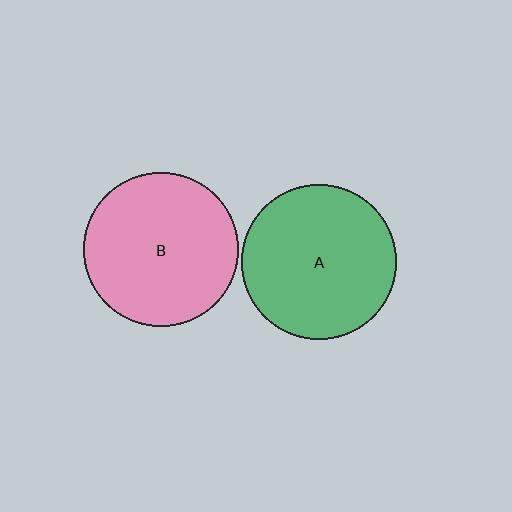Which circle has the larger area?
Circle A (green).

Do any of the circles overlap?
No, none of the circles overlap.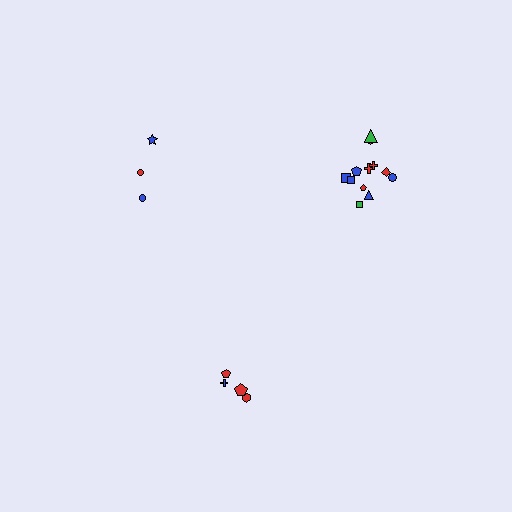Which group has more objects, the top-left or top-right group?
The top-right group.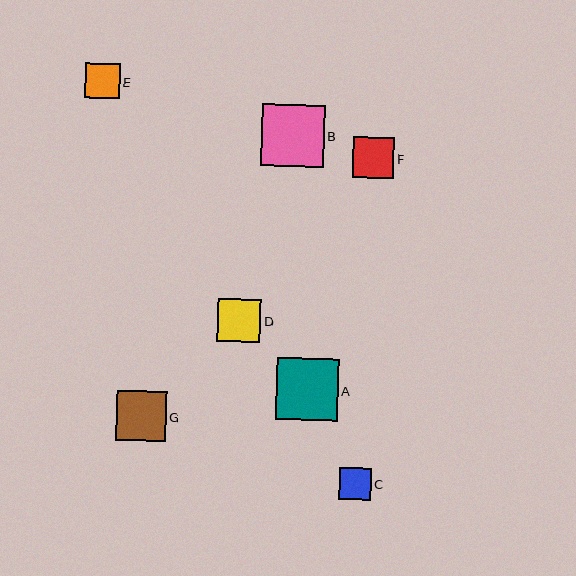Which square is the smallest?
Square C is the smallest with a size of approximately 32 pixels.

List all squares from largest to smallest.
From largest to smallest: B, A, G, D, F, E, C.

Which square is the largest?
Square B is the largest with a size of approximately 63 pixels.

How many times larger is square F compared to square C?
Square F is approximately 1.3 times the size of square C.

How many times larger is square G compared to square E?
Square G is approximately 1.4 times the size of square E.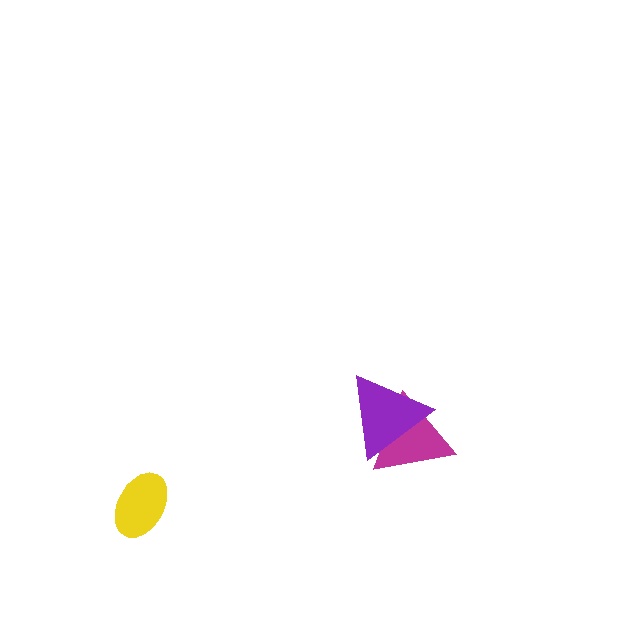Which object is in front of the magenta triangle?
The purple triangle is in front of the magenta triangle.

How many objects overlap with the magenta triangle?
1 object overlaps with the magenta triangle.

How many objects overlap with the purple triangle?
1 object overlaps with the purple triangle.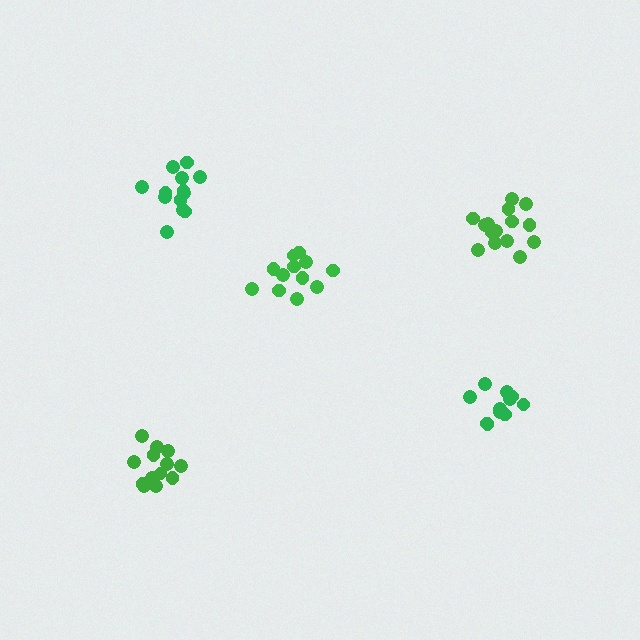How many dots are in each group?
Group 1: 11 dots, Group 2: 13 dots, Group 3: 16 dots, Group 4: 12 dots, Group 5: 14 dots (66 total).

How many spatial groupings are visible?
There are 5 spatial groupings.